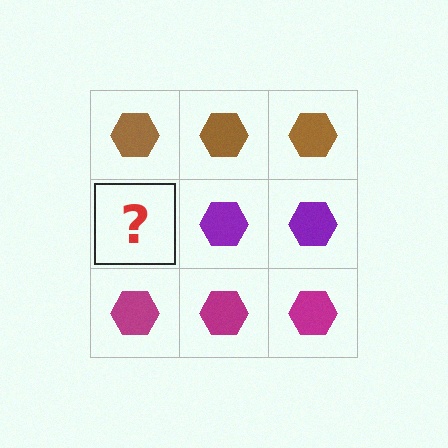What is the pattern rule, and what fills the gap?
The rule is that each row has a consistent color. The gap should be filled with a purple hexagon.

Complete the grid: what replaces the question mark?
The question mark should be replaced with a purple hexagon.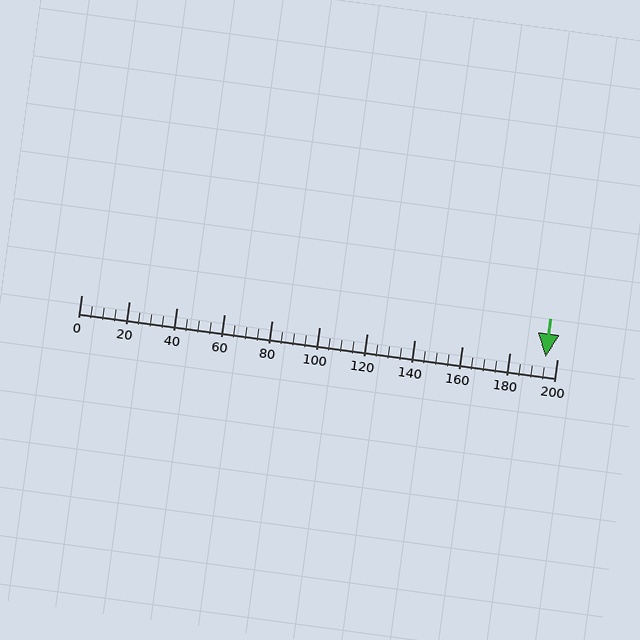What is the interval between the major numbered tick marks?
The major tick marks are spaced 20 units apart.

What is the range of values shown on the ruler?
The ruler shows values from 0 to 200.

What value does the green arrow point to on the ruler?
The green arrow points to approximately 195.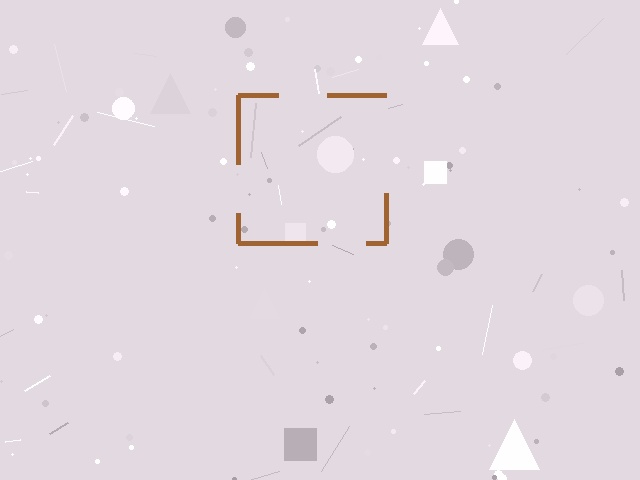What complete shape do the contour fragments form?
The contour fragments form a square.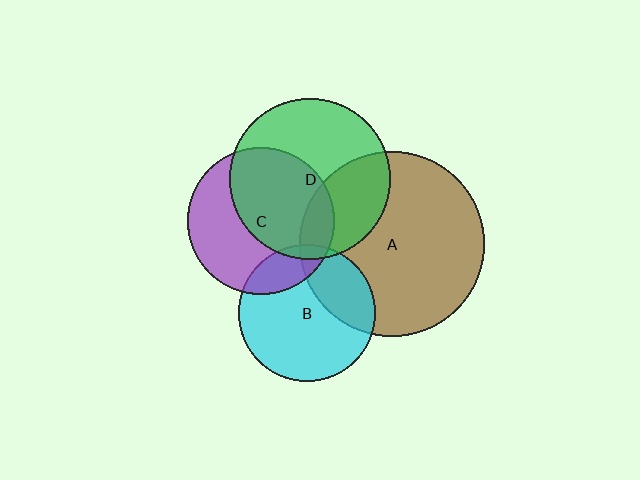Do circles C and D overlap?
Yes.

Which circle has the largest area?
Circle A (brown).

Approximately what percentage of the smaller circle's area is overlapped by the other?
Approximately 55%.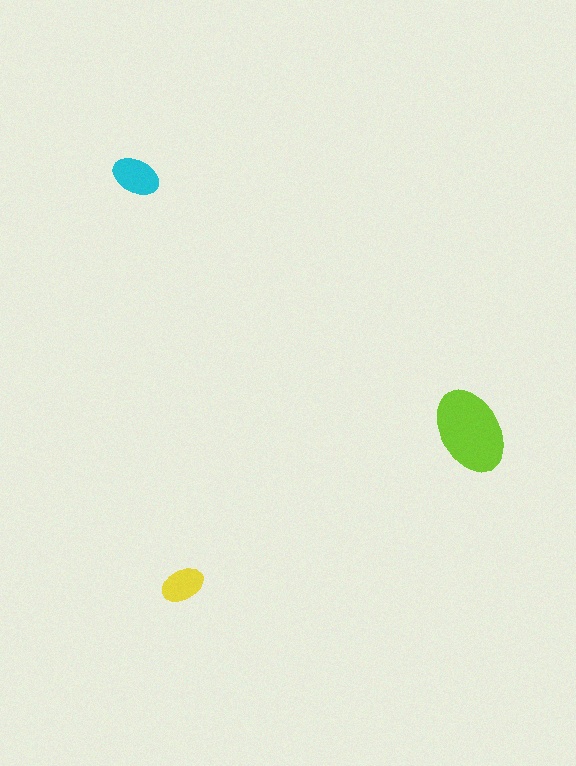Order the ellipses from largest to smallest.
the lime one, the cyan one, the yellow one.